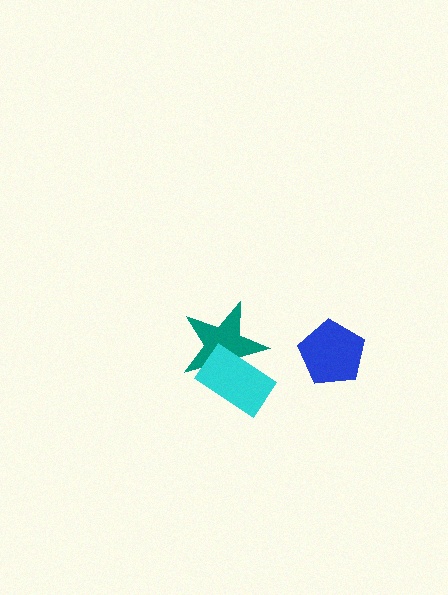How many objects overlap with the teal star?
1 object overlaps with the teal star.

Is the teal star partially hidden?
Yes, it is partially covered by another shape.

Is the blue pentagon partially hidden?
No, no other shape covers it.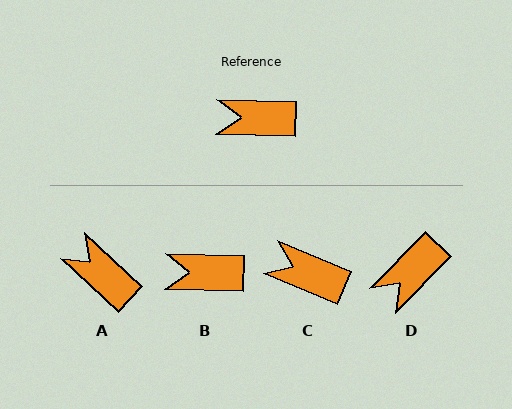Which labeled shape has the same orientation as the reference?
B.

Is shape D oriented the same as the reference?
No, it is off by about 47 degrees.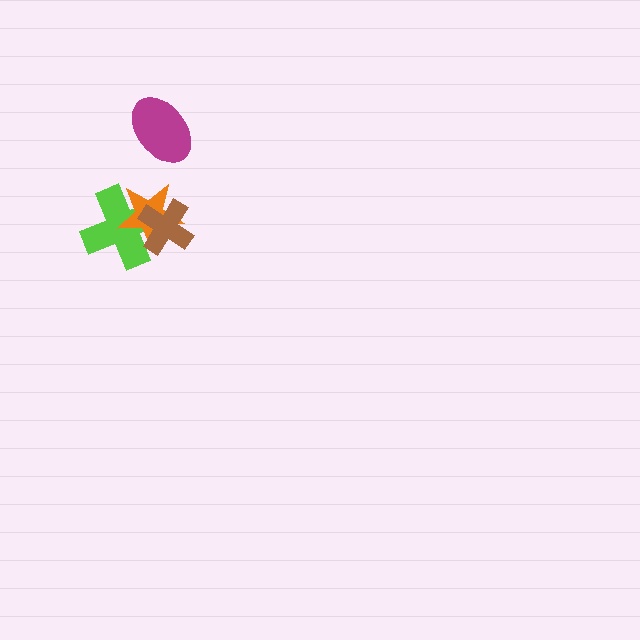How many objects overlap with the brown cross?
2 objects overlap with the brown cross.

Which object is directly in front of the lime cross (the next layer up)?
The orange star is directly in front of the lime cross.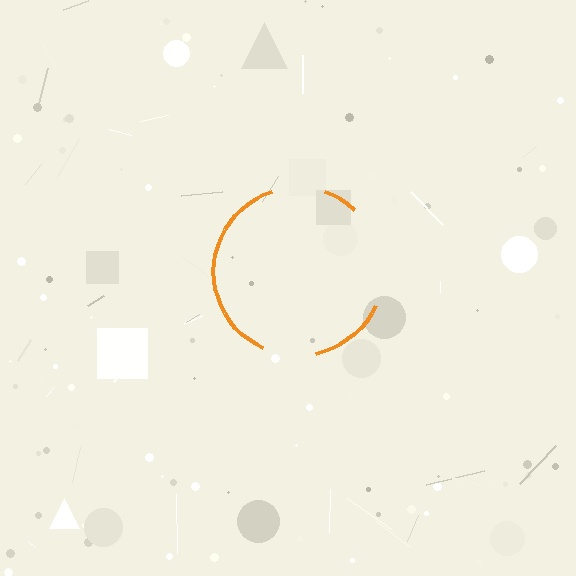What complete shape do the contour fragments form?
The contour fragments form a circle.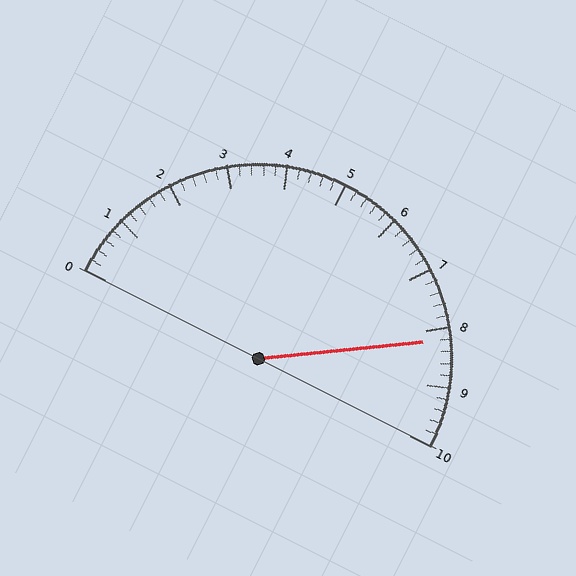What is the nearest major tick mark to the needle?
The nearest major tick mark is 8.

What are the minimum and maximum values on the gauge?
The gauge ranges from 0 to 10.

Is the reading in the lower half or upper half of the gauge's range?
The reading is in the upper half of the range (0 to 10).